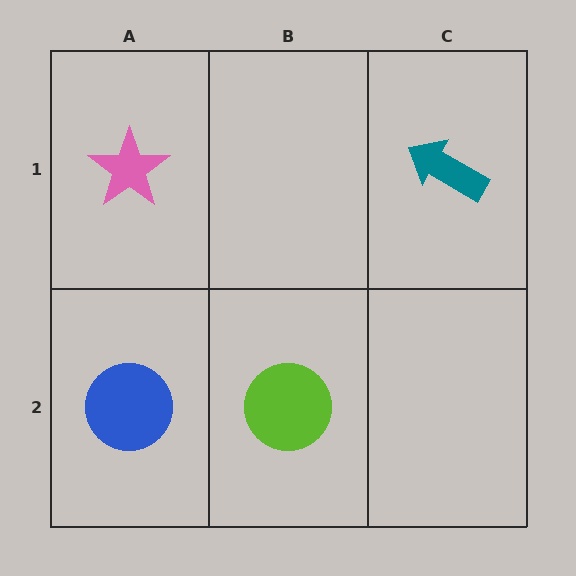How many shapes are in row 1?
2 shapes.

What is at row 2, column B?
A lime circle.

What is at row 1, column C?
A teal arrow.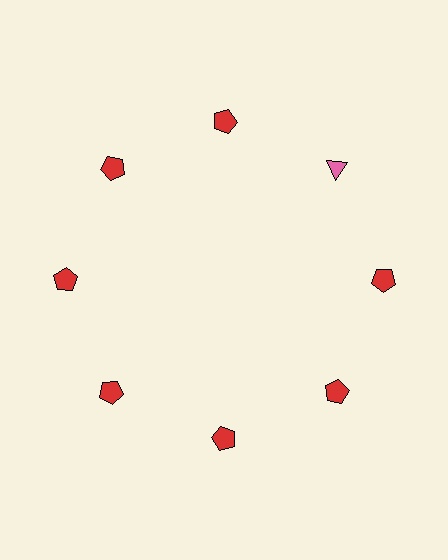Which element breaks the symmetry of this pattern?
The pink triangle at roughly the 2 o'clock position breaks the symmetry. All other shapes are red pentagons.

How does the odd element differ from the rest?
It differs in both color (pink instead of red) and shape (triangle instead of pentagon).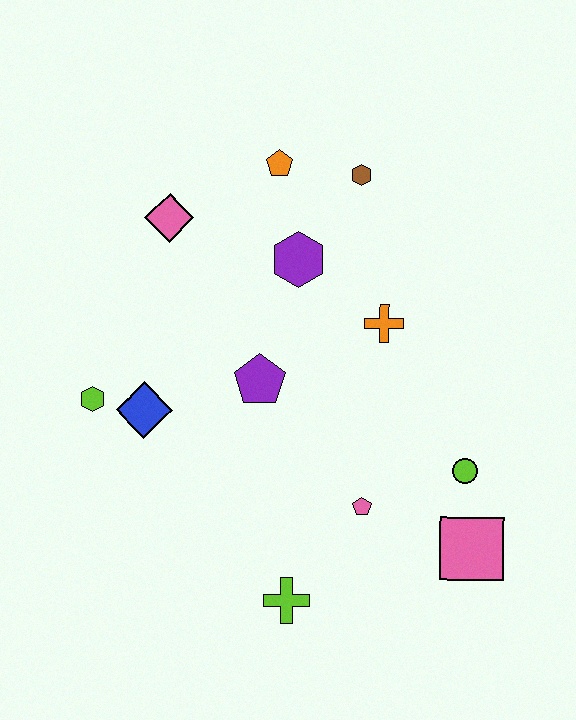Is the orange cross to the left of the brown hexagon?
No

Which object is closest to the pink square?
The lime circle is closest to the pink square.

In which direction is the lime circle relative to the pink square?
The lime circle is above the pink square.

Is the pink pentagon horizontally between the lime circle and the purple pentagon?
Yes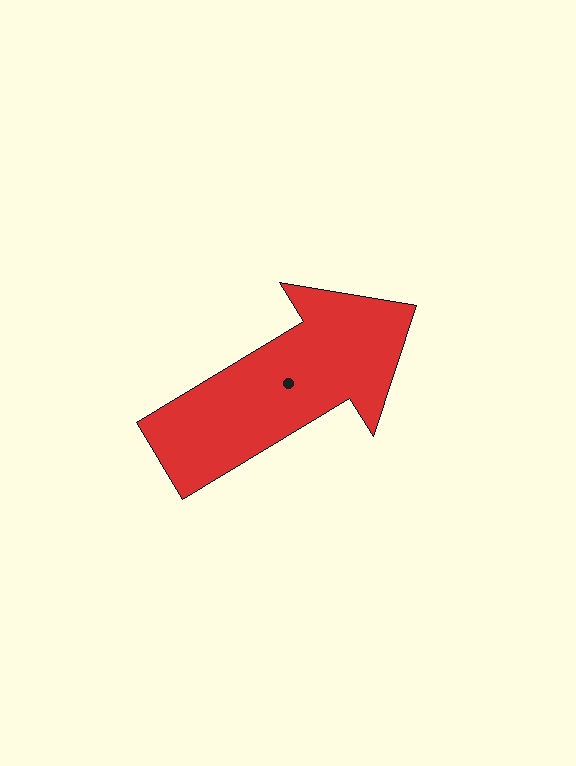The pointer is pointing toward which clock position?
Roughly 2 o'clock.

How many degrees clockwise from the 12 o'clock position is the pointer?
Approximately 59 degrees.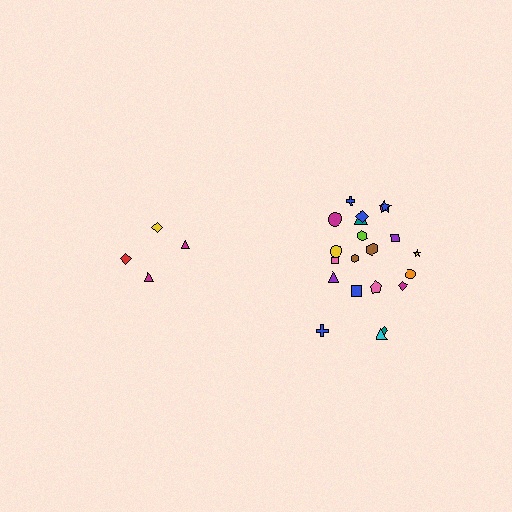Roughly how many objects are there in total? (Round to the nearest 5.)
Roughly 25 objects in total.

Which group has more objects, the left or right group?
The right group.